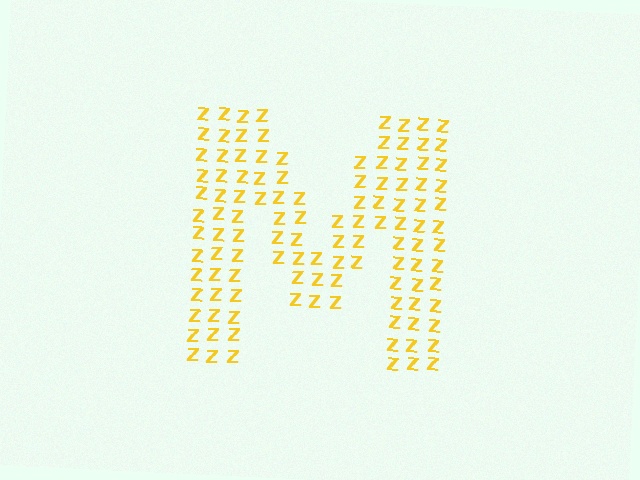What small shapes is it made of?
It is made of small letter Z's.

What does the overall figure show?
The overall figure shows the letter M.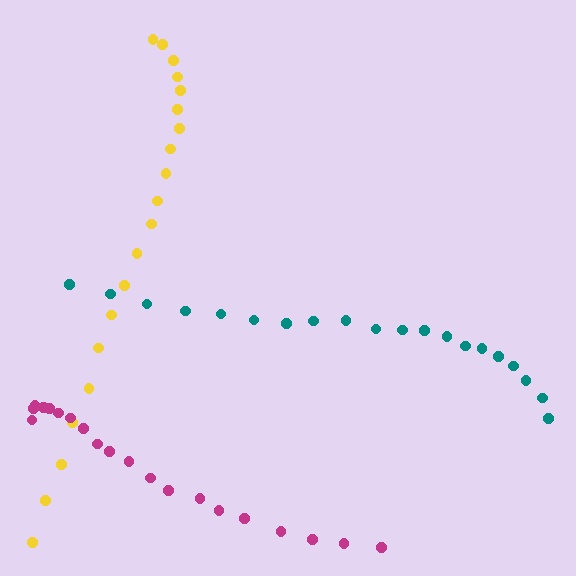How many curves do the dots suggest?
There are 3 distinct paths.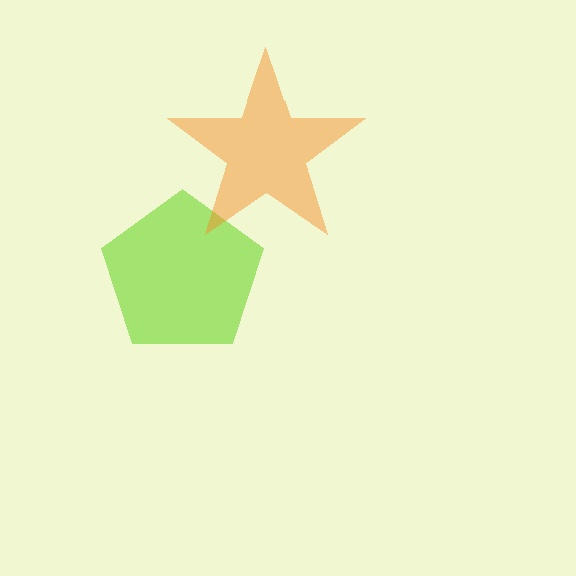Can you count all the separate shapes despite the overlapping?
Yes, there are 2 separate shapes.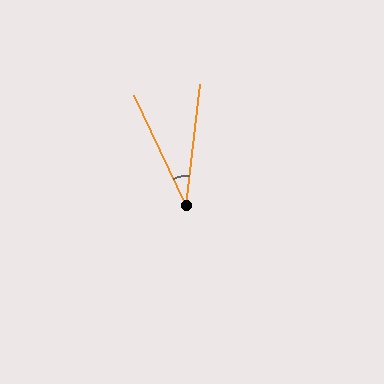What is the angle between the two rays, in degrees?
Approximately 32 degrees.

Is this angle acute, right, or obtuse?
It is acute.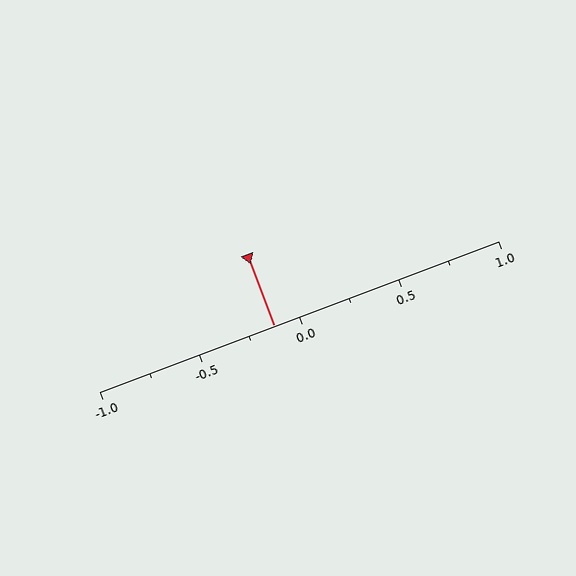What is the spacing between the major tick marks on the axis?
The major ticks are spaced 0.5 apart.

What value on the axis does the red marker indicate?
The marker indicates approximately -0.12.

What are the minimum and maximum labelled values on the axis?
The axis runs from -1.0 to 1.0.